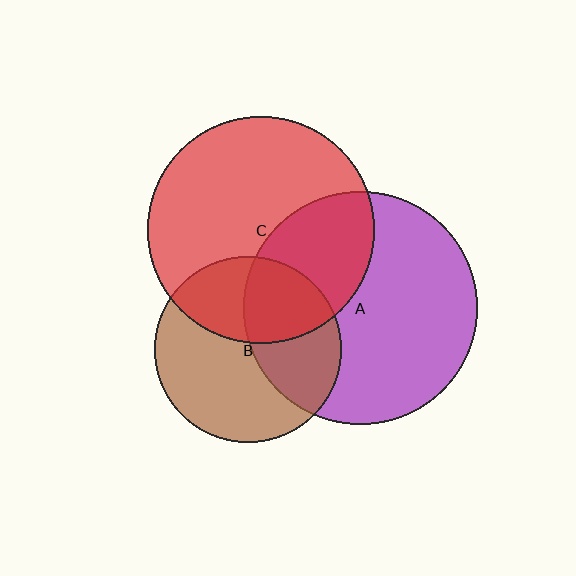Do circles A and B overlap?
Yes.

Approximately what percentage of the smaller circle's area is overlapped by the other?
Approximately 40%.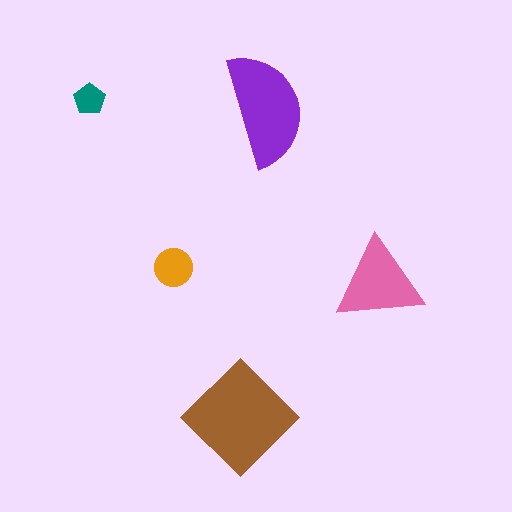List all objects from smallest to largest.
The teal pentagon, the orange circle, the pink triangle, the purple semicircle, the brown diamond.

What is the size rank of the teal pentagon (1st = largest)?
5th.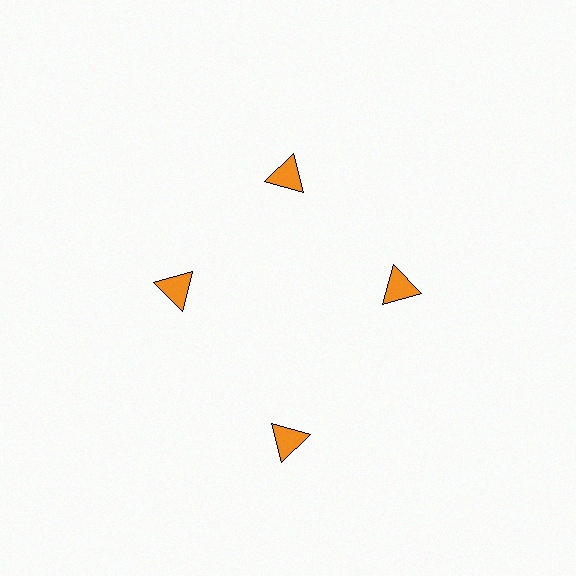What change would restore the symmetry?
The symmetry would be restored by moving it inward, back onto the ring so that all 4 triangles sit at equal angles and equal distance from the center.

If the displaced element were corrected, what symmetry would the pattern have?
It would have 4-fold rotational symmetry — the pattern would map onto itself every 90 degrees.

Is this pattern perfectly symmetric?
No. The 4 orange triangles are arranged in a ring, but one element near the 6 o'clock position is pushed outward from the center, breaking the 4-fold rotational symmetry.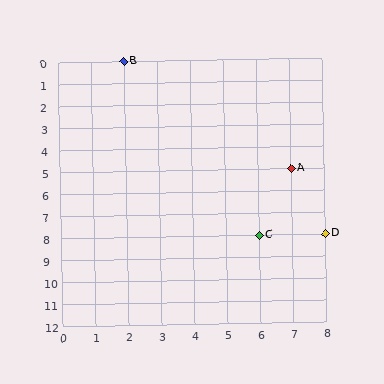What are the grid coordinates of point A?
Point A is at grid coordinates (7, 5).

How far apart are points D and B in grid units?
Points D and B are 6 columns and 8 rows apart (about 10.0 grid units diagonally).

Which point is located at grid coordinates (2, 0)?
Point B is at (2, 0).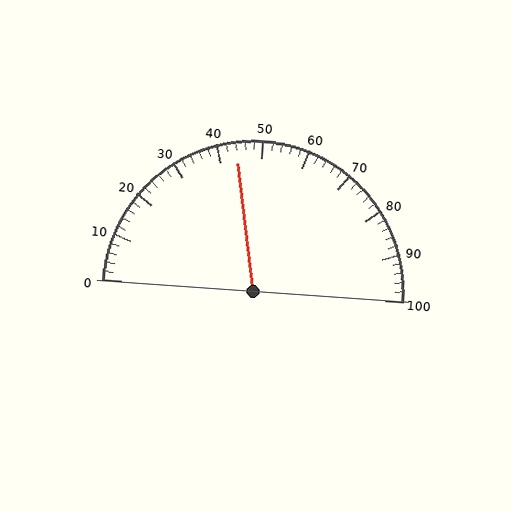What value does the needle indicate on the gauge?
The needle indicates approximately 44.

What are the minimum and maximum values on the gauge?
The gauge ranges from 0 to 100.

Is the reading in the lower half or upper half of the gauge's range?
The reading is in the lower half of the range (0 to 100).